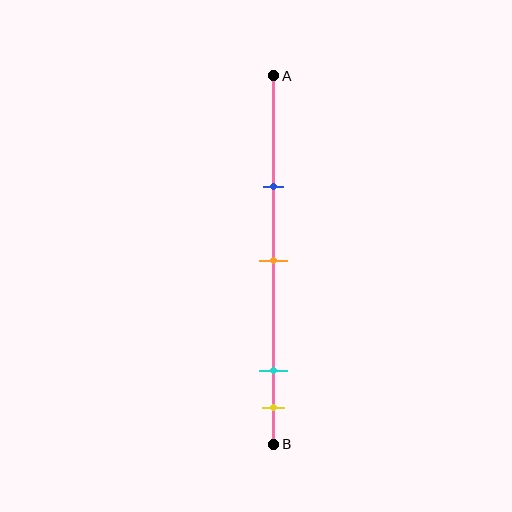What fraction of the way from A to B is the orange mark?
The orange mark is approximately 50% (0.5) of the way from A to B.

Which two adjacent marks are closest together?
The cyan and yellow marks are the closest adjacent pair.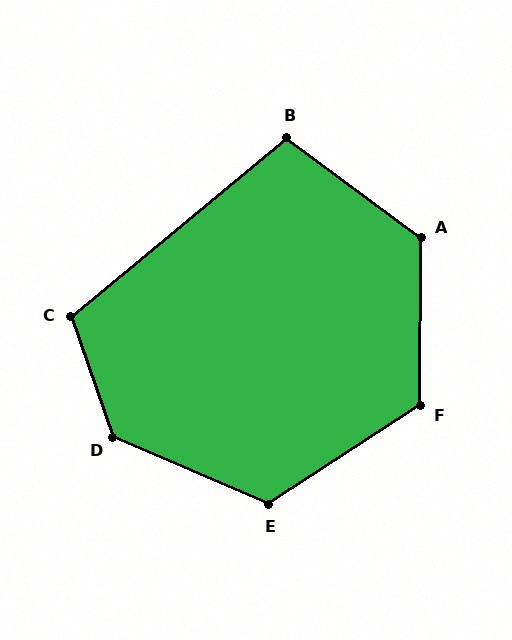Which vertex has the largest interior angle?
D, at approximately 132 degrees.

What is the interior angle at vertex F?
Approximately 124 degrees (obtuse).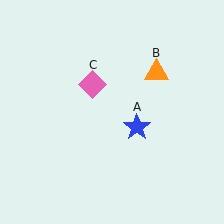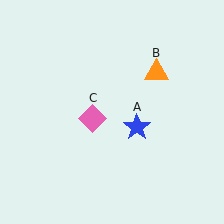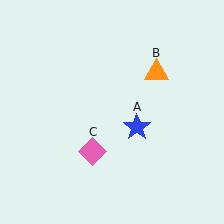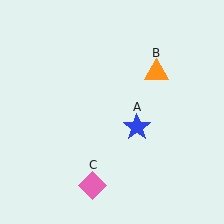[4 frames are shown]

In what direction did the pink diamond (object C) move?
The pink diamond (object C) moved down.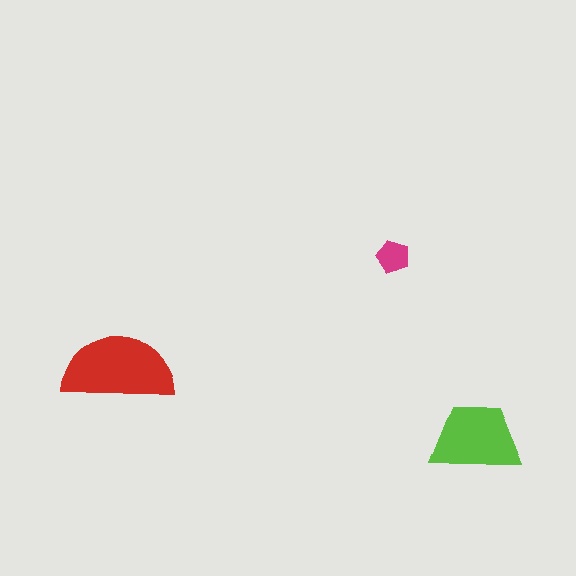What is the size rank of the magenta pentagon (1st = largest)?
3rd.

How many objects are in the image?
There are 3 objects in the image.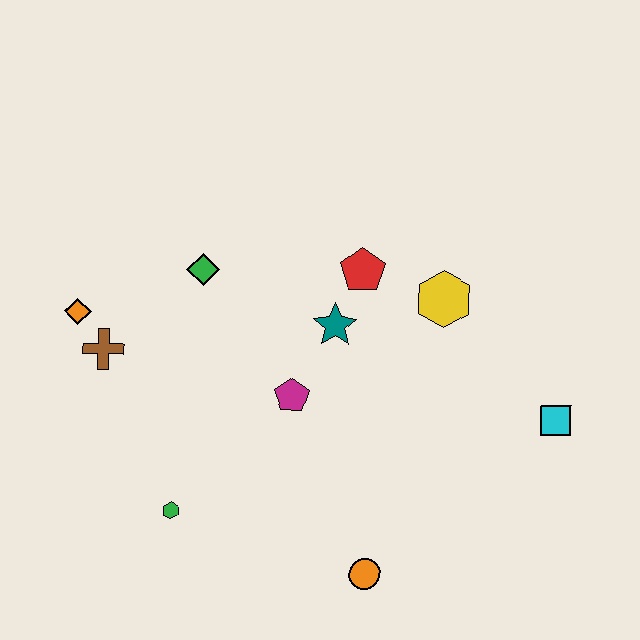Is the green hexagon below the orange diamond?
Yes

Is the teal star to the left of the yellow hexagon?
Yes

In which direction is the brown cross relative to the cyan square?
The brown cross is to the left of the cyan square.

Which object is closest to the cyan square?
The yellow hexagon is closest to the cyan square.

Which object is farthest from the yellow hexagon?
The orange diamond is farthest from the yellow hexagon.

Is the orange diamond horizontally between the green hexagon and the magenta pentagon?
No